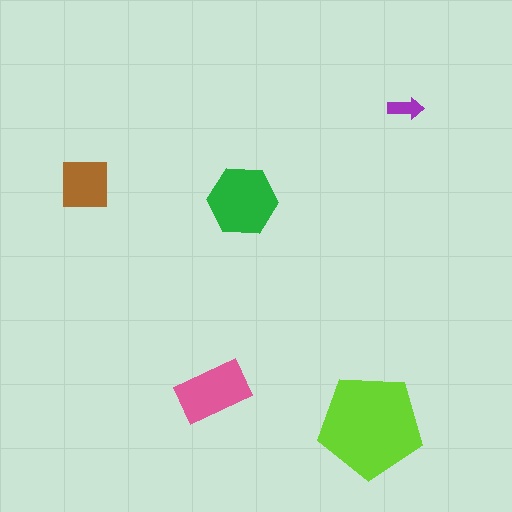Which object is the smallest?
The purple arrow.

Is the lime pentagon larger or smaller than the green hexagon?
Larger.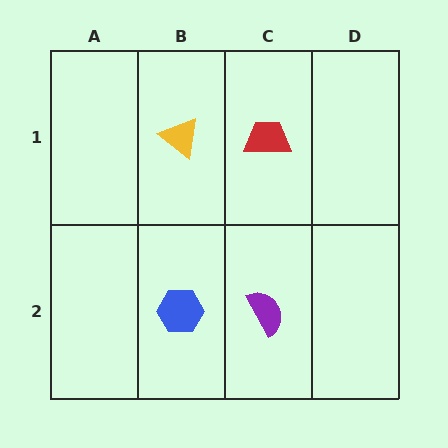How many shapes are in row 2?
2 shapes.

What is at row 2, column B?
A blue hexagon.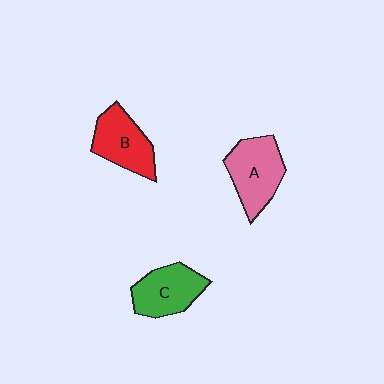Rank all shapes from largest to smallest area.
From largest to smallest: A (pink), C (green), B (red).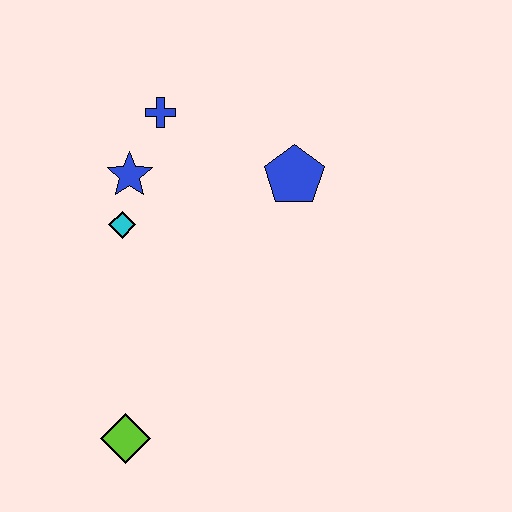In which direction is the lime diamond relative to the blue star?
The lime diamond is below the blue star.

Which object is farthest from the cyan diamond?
The lime diamond is farthest from the cyan diamond.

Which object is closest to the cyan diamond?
The blue star is closest to the cyan diamond.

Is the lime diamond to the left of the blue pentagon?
Yes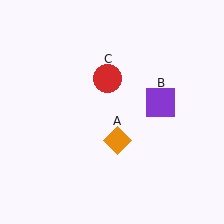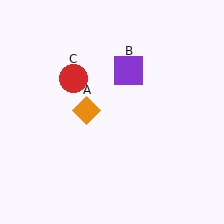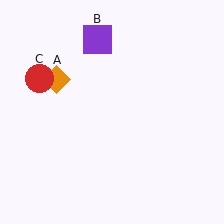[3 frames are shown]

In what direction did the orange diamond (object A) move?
The orange diamond (object A) moved up and to the left.